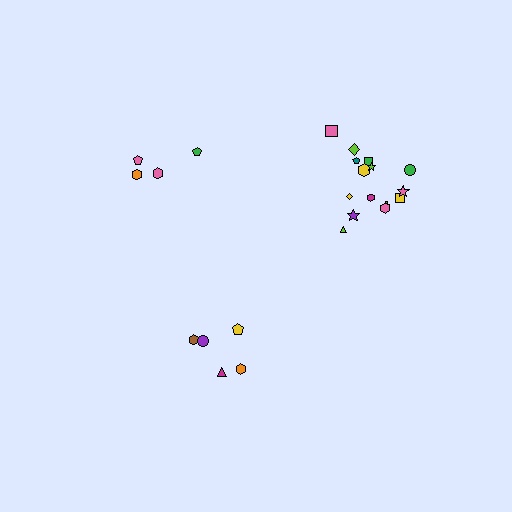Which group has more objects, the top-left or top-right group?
The top-right group.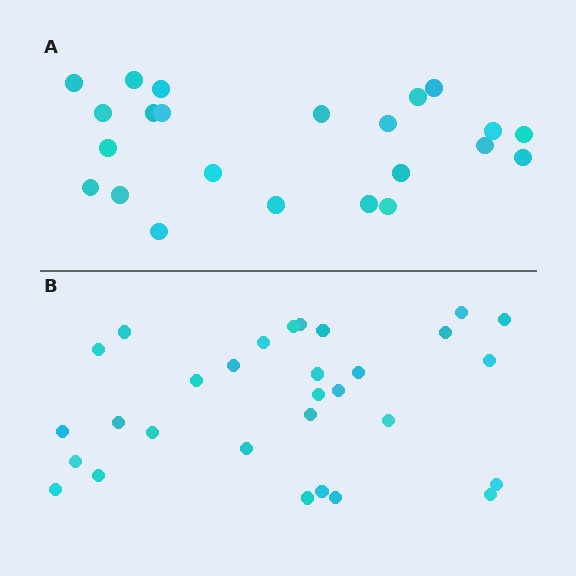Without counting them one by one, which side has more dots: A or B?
Region B (the bottom region) has more dots.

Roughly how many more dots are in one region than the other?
Region B has roughly 8 or so more dots than region A.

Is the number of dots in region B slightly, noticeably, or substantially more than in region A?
Region B has noticeably more, but not dramatically so. The ratio is roughly 1.3 to 1.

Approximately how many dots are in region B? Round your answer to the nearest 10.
About 30 dots.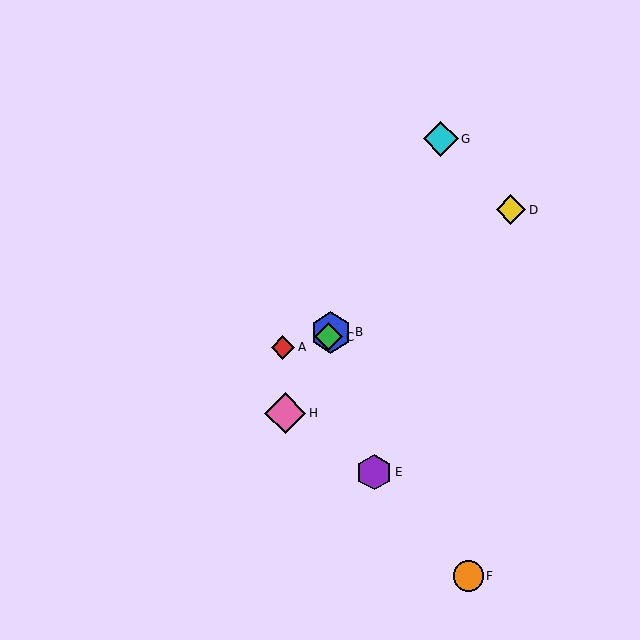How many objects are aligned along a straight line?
4 objects (B, C, G, H) are aligned along a straight line.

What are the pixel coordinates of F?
Object F is at (468, 576).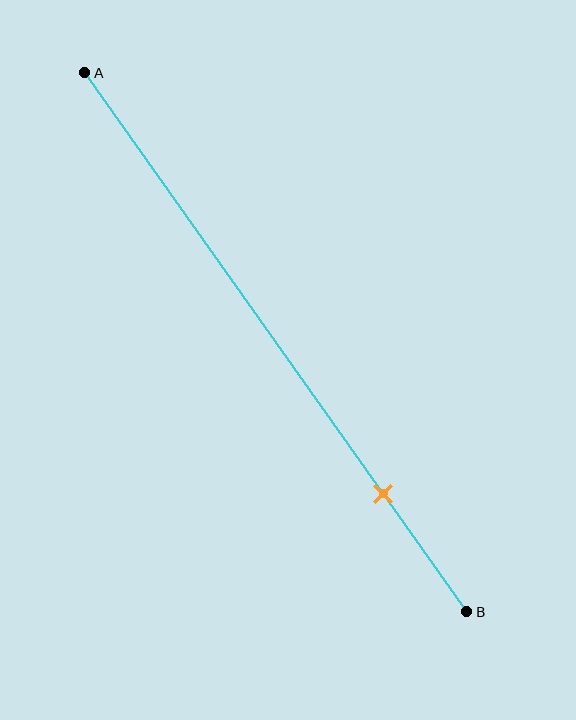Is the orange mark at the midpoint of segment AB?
No, the mark is at about 80% from A, not at the 50% midpoint.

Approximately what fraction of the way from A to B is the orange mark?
The orange mark is approximately 80% of the way from A to B.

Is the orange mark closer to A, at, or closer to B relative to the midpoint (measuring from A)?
The orange mark is closer to point B than the midpoint of segment AB.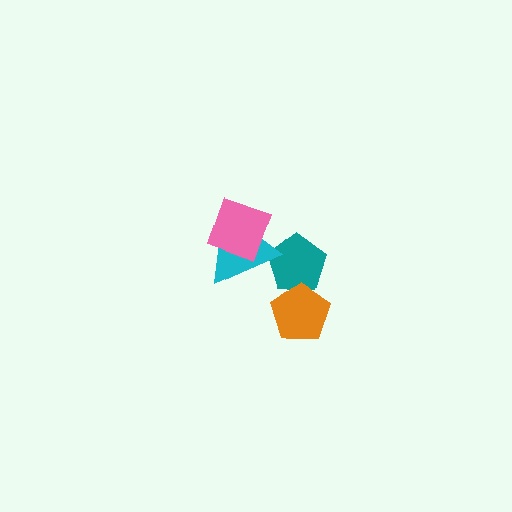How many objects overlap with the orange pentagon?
1 object overlaps with the orange pentagon.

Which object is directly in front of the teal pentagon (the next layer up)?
The orange pentagon is directly in front of the teal pentagon.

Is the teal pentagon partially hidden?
Yes, it is partially covered by another shape.